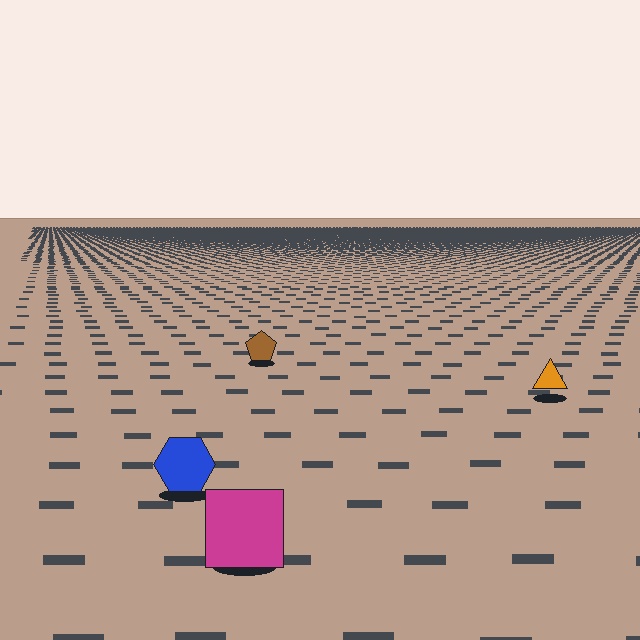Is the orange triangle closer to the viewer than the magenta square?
No. The magenta square is closer — you can tell from the texture gradient: the ground texture is coarser near it.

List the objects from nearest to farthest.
From nearest to farthest: the magenta square, the blue hexagon, the orange triangle, the brown pentagon.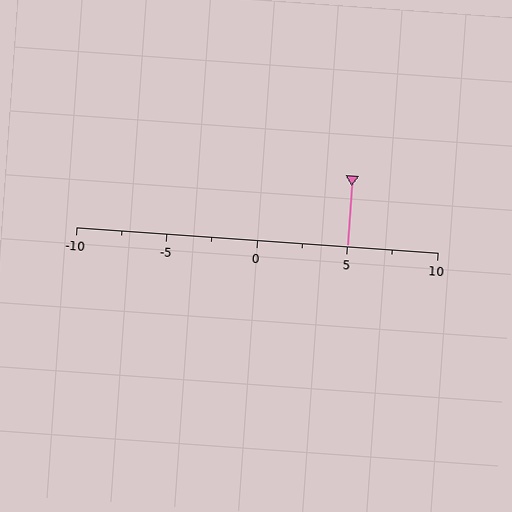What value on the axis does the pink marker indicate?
The marker indicates approximately 5.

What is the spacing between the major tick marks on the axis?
The major ticks are spaced 5 apart.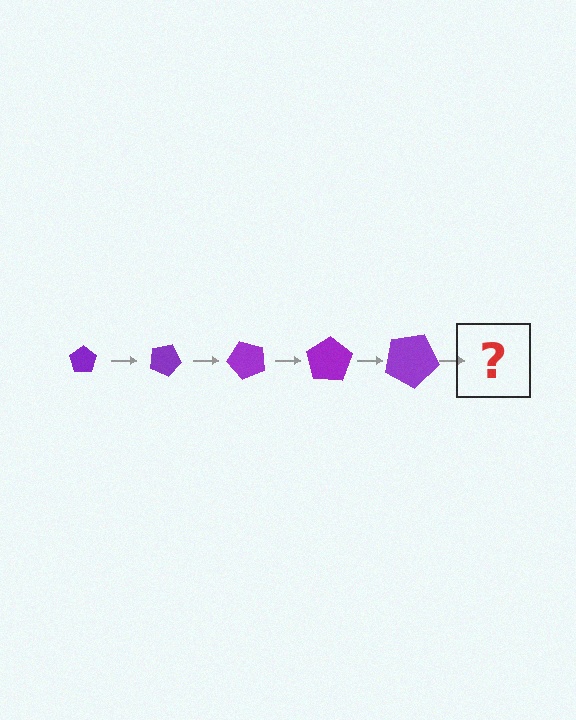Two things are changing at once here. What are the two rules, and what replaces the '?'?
The two rules are that the pentagon grows larger each step and it rotates 25 degrees each step. The '?' should be a pentagon, larger than the previous one and rotated 125 degrees from the start.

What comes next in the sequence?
The next element should be a pentagon, larger than the previous one and rotated 125 degrees from the start.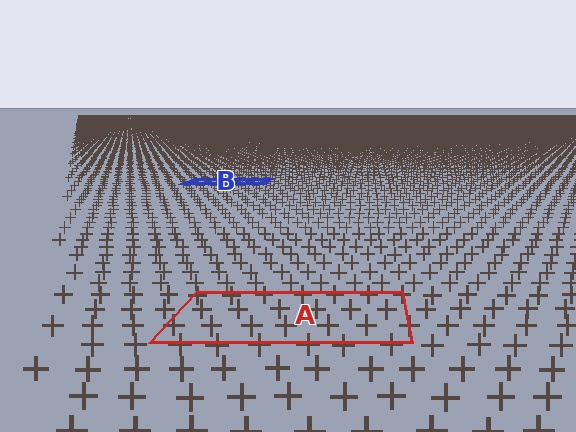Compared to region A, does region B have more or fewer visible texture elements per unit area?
Region B has more texture elements per unit area — they are packed more densely because it is farther away.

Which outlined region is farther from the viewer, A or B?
Region B is farther from the viewer — the texture elements inside it appear smaller and more densely packed.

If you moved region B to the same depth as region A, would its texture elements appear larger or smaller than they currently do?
They would appear larger. At a closer depth, the same texture elements are projected at a bigger on-screen size.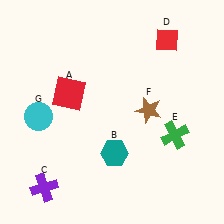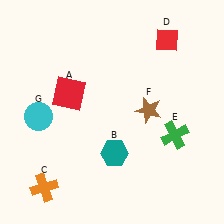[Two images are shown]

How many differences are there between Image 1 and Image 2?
There is 1 difference between the two images.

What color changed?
The cross (C) changed from purple in Image 1 to orange in Image 2.